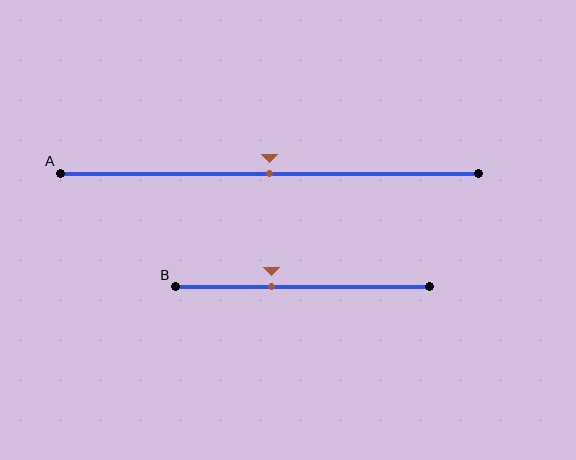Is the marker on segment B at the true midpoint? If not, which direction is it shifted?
No, the marker on segment B is shifted to the left by about 12% of the segment length.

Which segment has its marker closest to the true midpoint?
Segment A has its marker closest to the true midpoint.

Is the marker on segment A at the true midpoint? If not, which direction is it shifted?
Yes, the marker on segment A is at the true midpoint.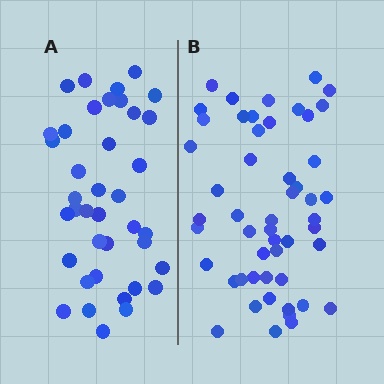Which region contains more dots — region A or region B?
Region B (the right region) has more dots.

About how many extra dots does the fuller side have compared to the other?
Region B has roughly 12 or so more dots than region A.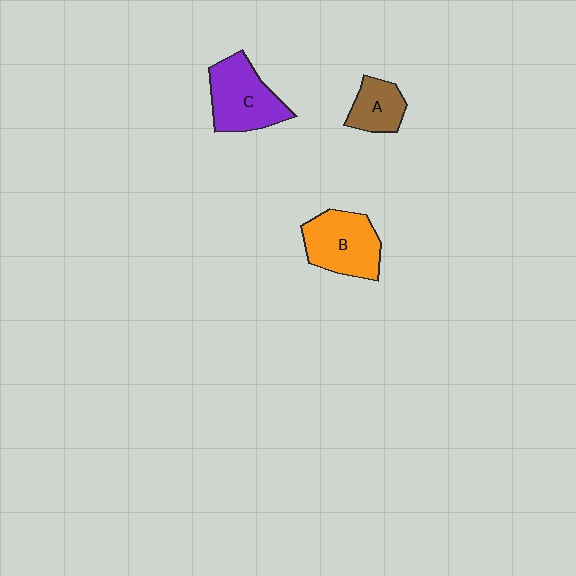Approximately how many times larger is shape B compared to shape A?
Approximately 1.7 times.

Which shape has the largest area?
Shape C (purple).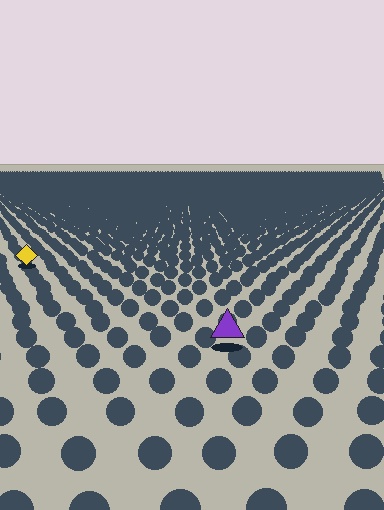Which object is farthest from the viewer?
The yellow diamond is farthest from the viewer. It appears smaller and the ground texture around it is denser.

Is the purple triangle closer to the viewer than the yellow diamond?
Yes. The purple triangle is closer — you can tell from the texture gradient: the ground texture is coarser near it.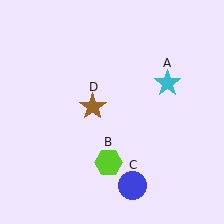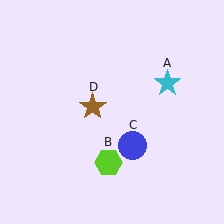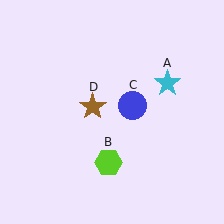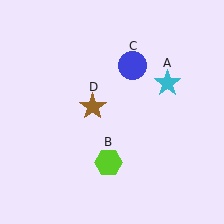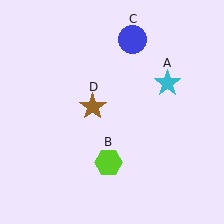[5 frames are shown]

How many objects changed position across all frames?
1 object changed position: blue circle (object C).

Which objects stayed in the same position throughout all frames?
Cyan star (object A) and lime hexagon (object B) and brown star (object D) remained stationary.